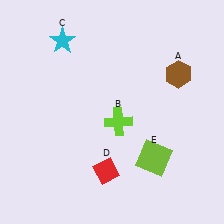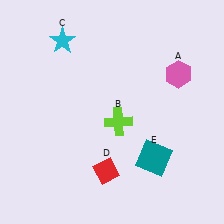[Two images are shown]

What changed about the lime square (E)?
In Image 1, E is lime. In Image 2, it changed to teal.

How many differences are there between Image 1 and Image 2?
There are 2 differences between the two images.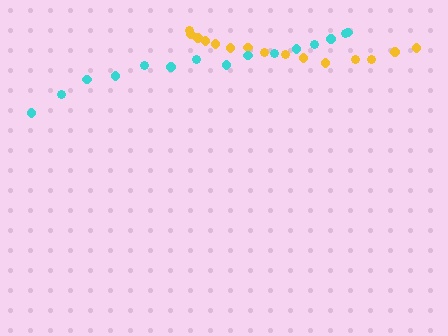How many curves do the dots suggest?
There are 2 distinct paths.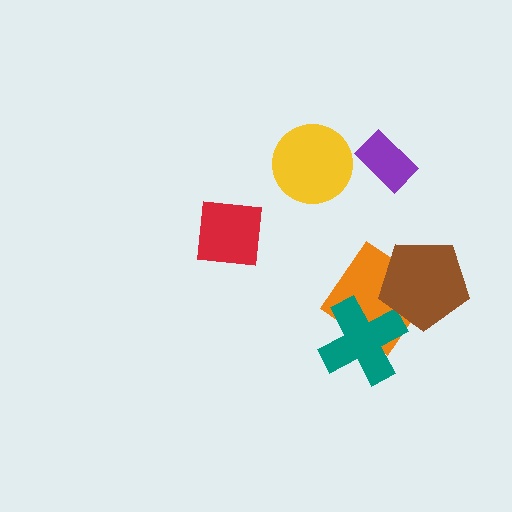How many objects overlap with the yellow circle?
0 objects overlap with the yellow circle.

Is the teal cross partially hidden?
No, no other shape covers it.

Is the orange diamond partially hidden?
Yes, it is partially covered by another shape.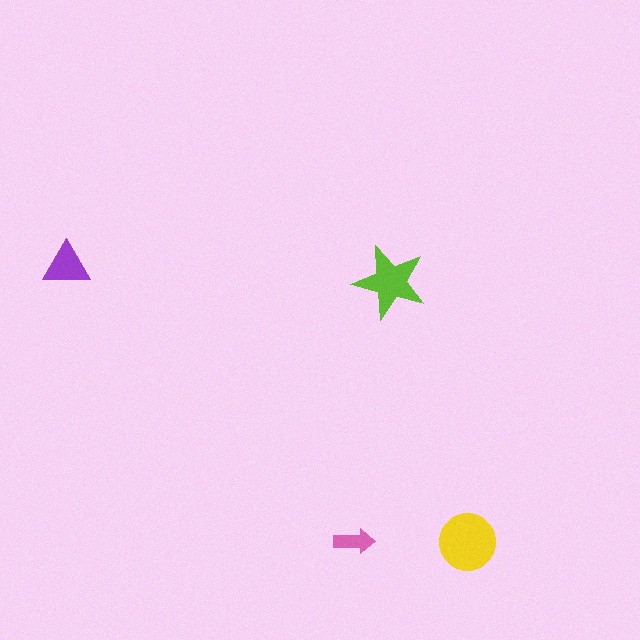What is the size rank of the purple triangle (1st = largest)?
3rd.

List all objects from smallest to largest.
The pink arrow, the purple triangle, the lime star, the yellow circle.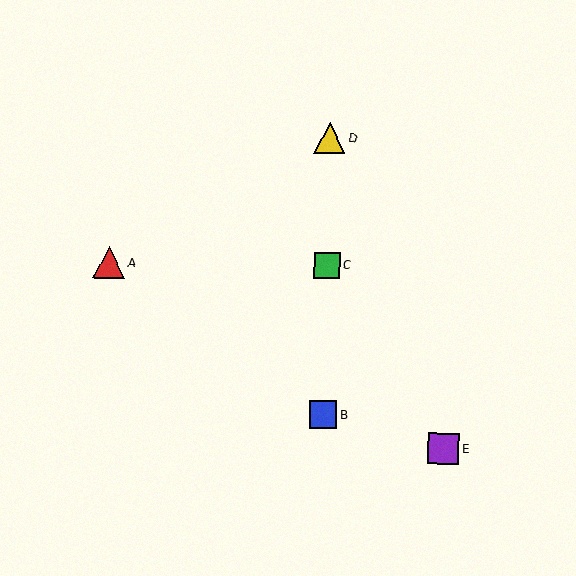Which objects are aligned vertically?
Objects B, C, D are aligned vertically.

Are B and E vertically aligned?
No, B is at x≈323 and E is at x≈443.